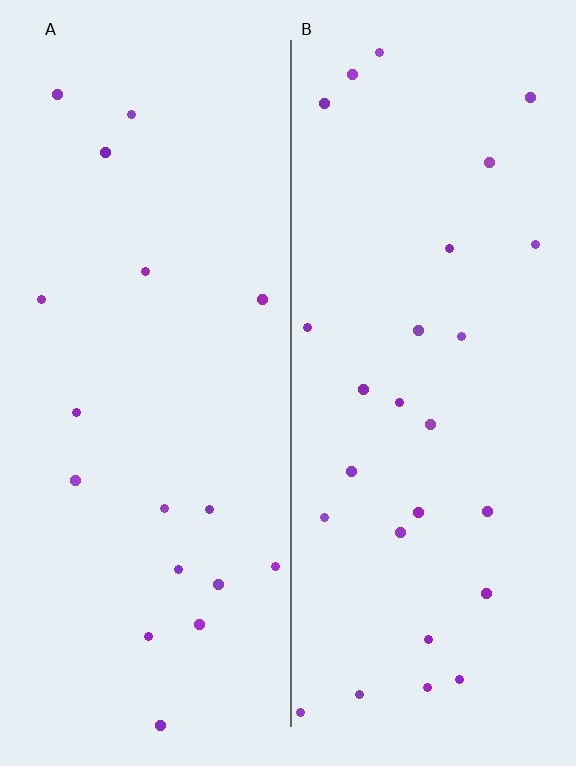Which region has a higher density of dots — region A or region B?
B (the right).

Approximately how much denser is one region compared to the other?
Approximately 1.5× — region B over region A.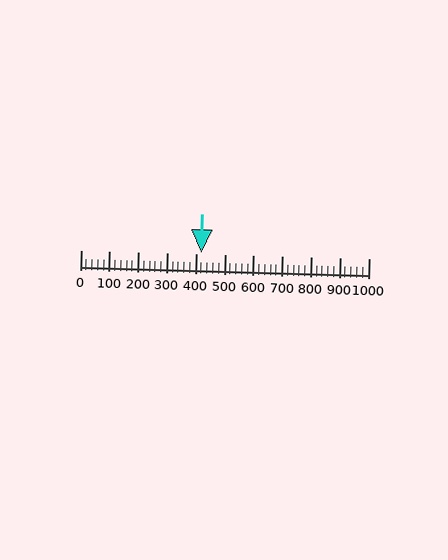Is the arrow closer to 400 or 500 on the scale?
The arrow is closer to 400.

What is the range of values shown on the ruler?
The ruler shows values from 0 to 1000.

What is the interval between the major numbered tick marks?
The major tick marks are spaced 100 units apart.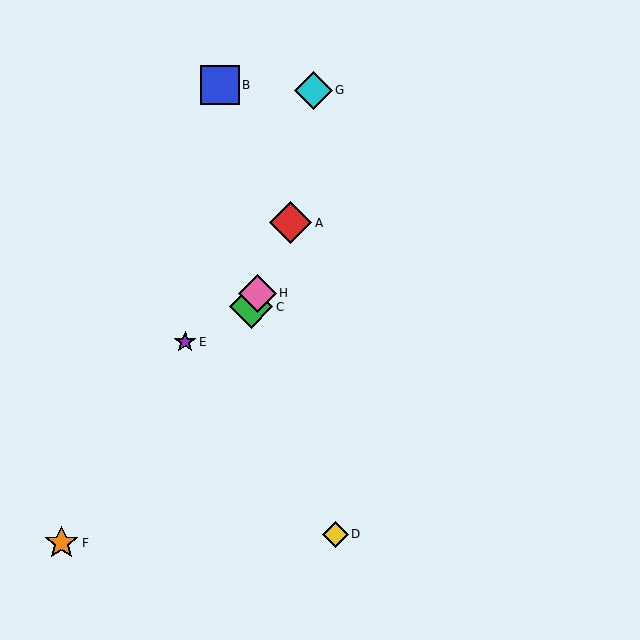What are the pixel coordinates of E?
Object E is at (185, 342).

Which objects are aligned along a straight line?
Objects A, C, H are aligned along a straight line.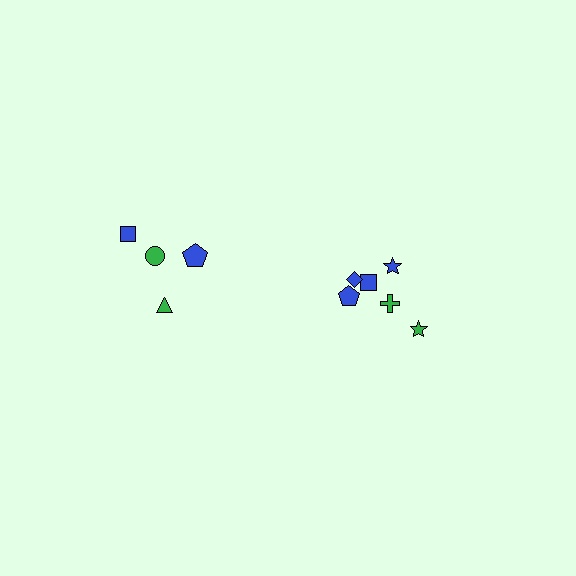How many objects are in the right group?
There are 6 objects.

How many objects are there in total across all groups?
There are 10 objects.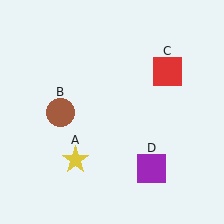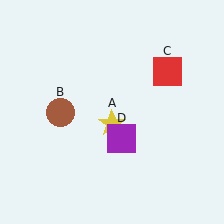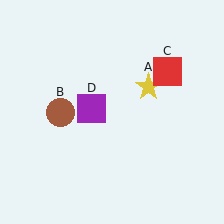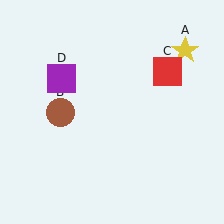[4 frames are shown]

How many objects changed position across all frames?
2 objects changed position: yellow star (object A), purple square (object D).